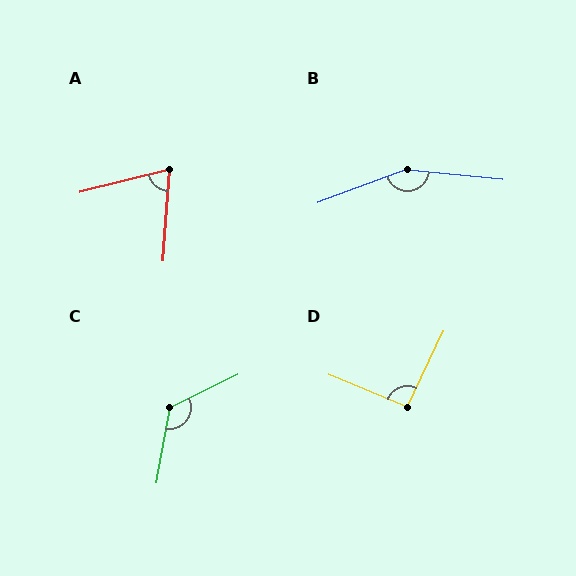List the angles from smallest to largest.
A (72°), D (93°), C (127°), B (154°).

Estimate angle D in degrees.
Approximately 93 degrees.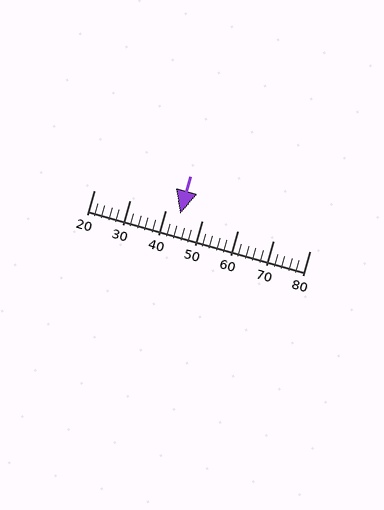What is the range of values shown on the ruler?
The ruler shows values from 20 to 80.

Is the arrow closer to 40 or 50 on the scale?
The arrow is closer to 40.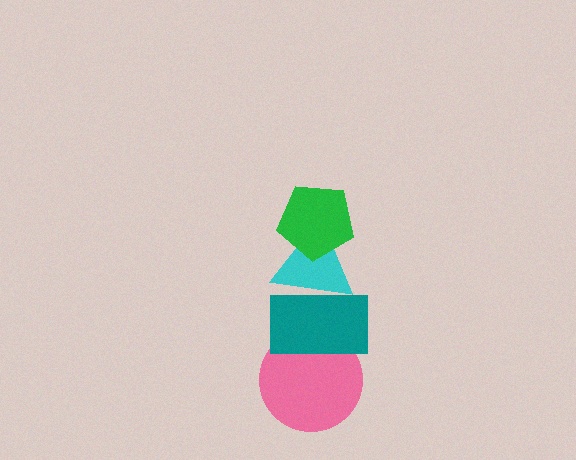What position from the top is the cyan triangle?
The cyan triangle is 2nd from the top.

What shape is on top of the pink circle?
The teal rectangle is on top of the pink circle.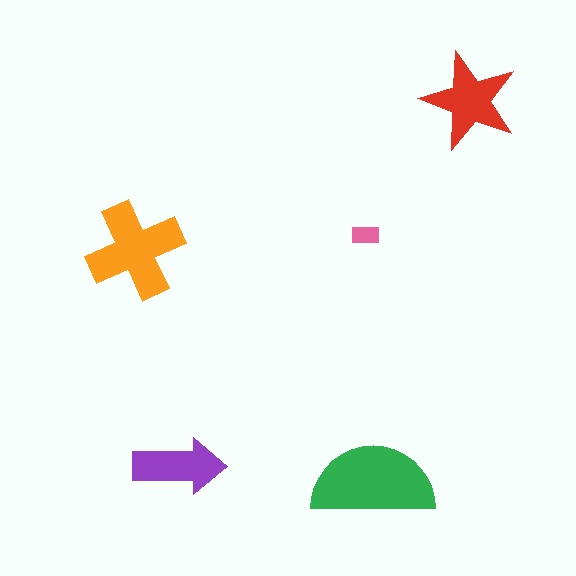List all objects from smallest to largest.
The pink rectangle, the purple arrow, the red star, the orange cross, the green semicircle.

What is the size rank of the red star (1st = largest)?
3rd.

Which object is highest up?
The red star is topmost.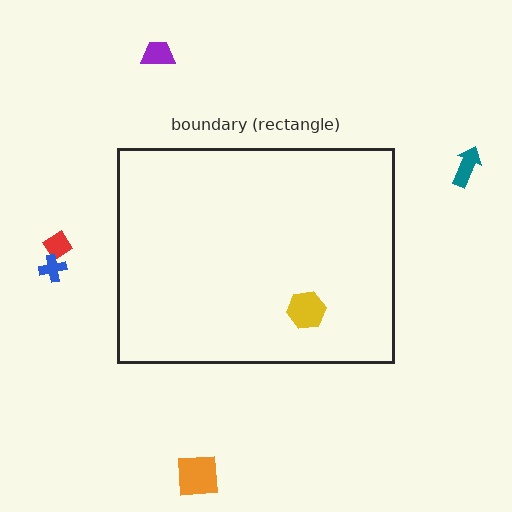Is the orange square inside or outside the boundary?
Outside.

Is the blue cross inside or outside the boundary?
Outside.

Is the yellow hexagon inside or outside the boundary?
Inside.